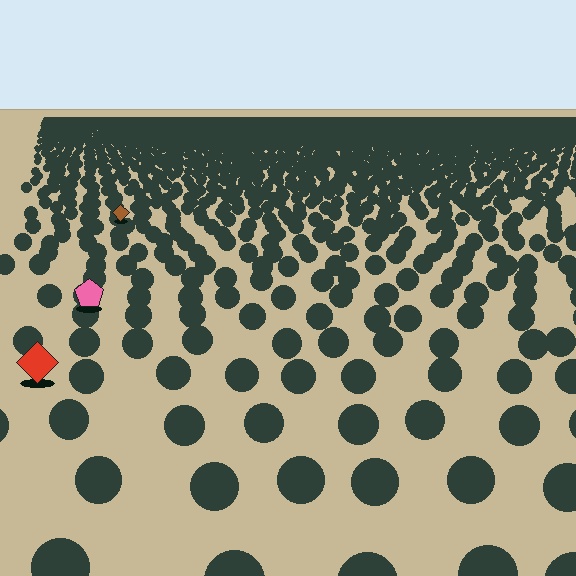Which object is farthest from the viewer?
The brown diamond is farthest from the viewer. It appears smaller and the ground texture around it is denser.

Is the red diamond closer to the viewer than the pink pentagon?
Yes. The red diamond is closer — you can tell from the texture gradient: the ground texture is coarser near it.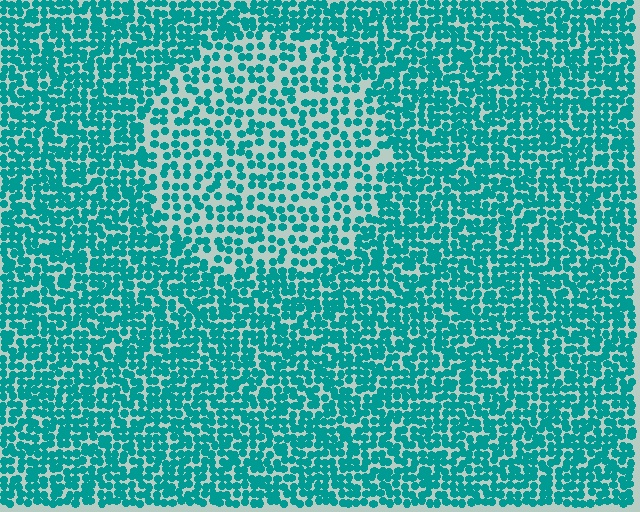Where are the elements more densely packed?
The elements are more densely packed outside the circle boundary.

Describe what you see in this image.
The image contains small teal elements arranged at two different densities. A circle-shaped region is visible where the elements are less densely packed than the surrounding area.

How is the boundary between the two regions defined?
The boundary is defined by a change in element density (approximately 1.8x ratio). All elements are the same color, size, and shape.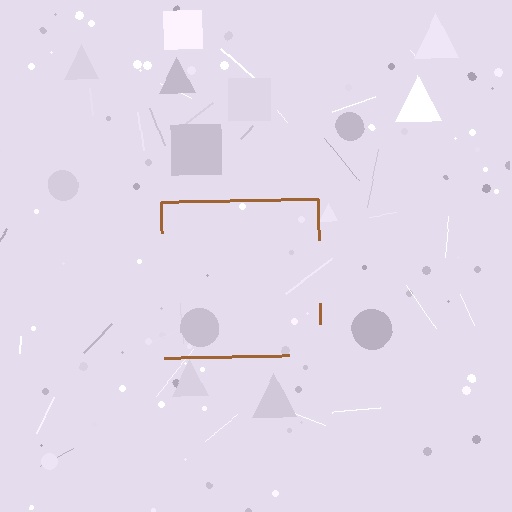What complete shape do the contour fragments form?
The contour fragments form a square.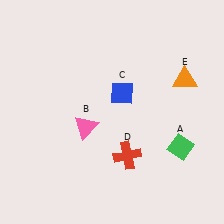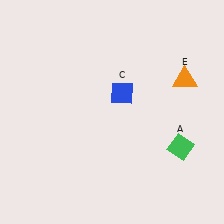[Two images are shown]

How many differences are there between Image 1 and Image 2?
There are 2 differences between the two images.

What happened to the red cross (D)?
The red cross (D) was removed in Image 2. It was in the bottom-right area of Image 1.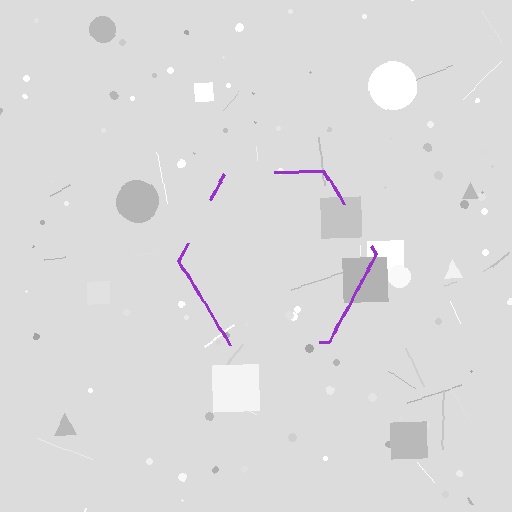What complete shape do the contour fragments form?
The contour fragments form a hexagon.